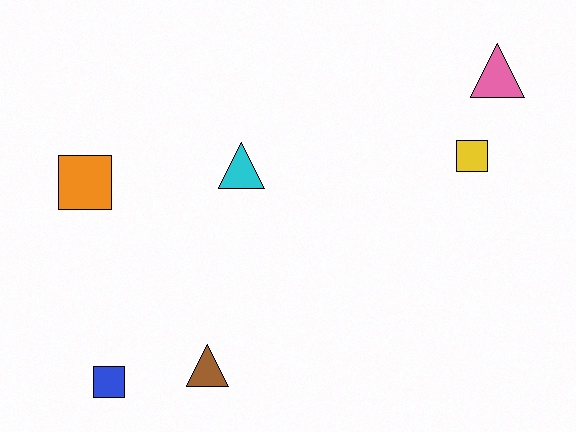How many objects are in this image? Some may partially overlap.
There are 6 objects.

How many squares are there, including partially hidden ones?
There are 3 squares.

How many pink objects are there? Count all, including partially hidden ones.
There is 1 pink object.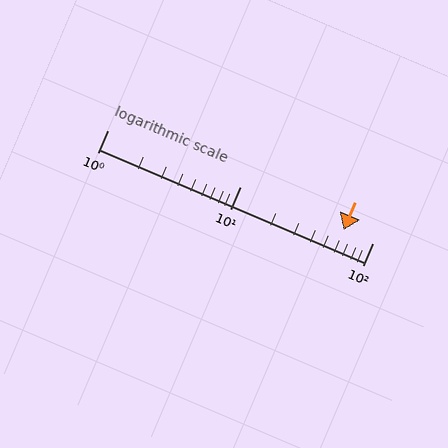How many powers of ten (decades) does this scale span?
The scale spans 2 decades, from 1 to 100.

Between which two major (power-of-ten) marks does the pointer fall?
The pointer is between 10 and 100.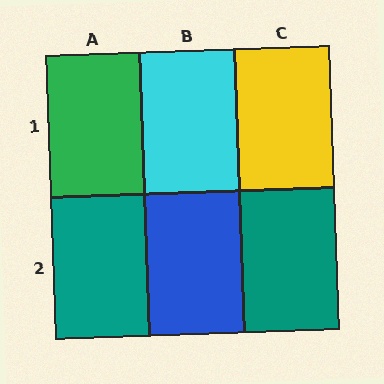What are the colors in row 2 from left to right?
Teal, blue, teal.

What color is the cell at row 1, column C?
Yellow.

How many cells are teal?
2 cells are teal.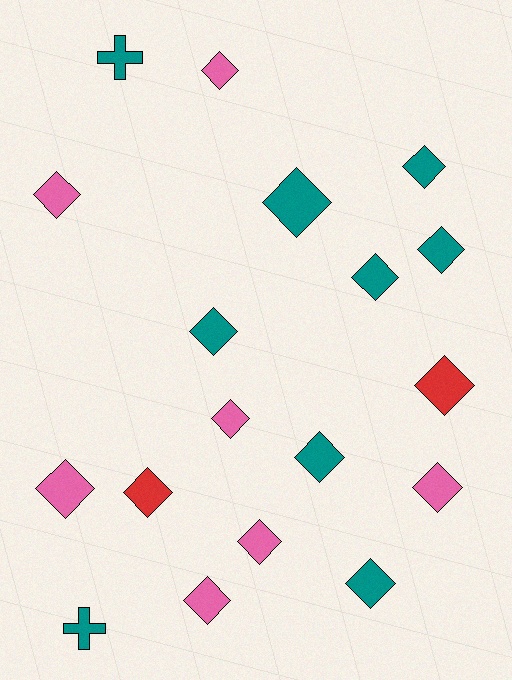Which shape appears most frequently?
Diamond, with 16 objects.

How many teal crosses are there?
There are 2 teal crosses.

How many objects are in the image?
There are 18 objects.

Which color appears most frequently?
Teal, with 9 objects.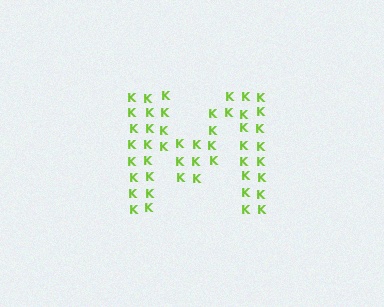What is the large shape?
The large shape is the letter M.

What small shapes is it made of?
It is made of small letter K's.